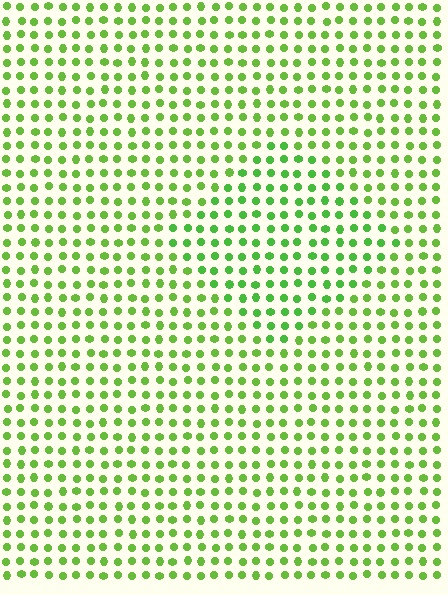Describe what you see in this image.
The image is filled with small lime elements in a uniform arrangement. A diamond-shaped region is visible where the elements are tinted to a slightly different hue, forming a subtle color boundary.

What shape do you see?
I see a diamond.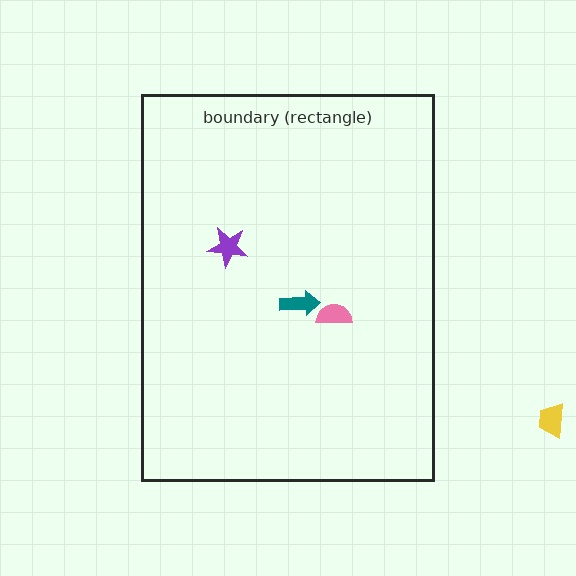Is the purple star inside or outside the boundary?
Inside.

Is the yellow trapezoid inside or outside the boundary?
Outside.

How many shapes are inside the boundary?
3 inside, 1 outside.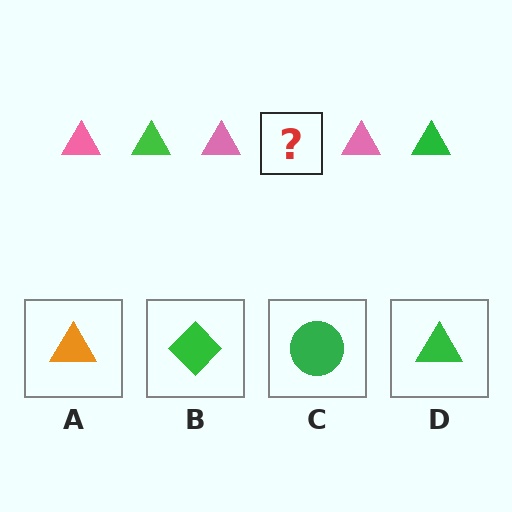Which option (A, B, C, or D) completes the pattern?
D.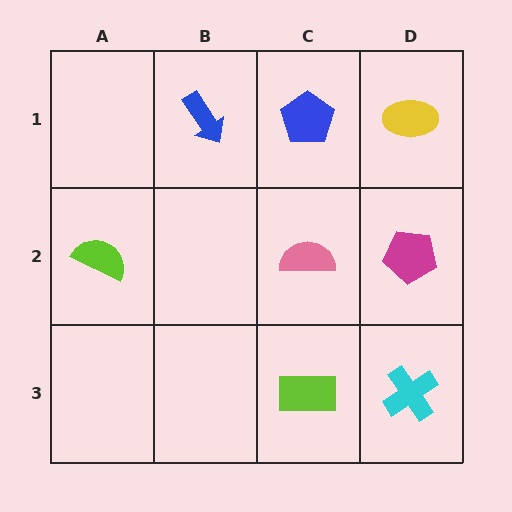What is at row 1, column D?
A yellow ellipse.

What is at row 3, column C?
A lime rectangle.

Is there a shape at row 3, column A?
No, that cell is empty.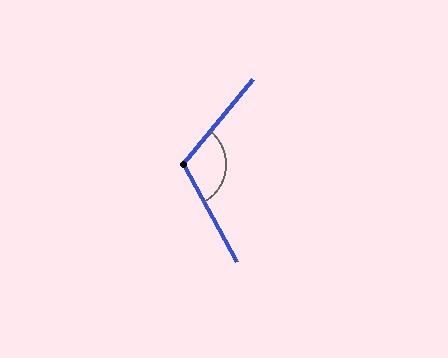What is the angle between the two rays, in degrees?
Approximately 112 degrees.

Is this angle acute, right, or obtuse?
It is obtuse.